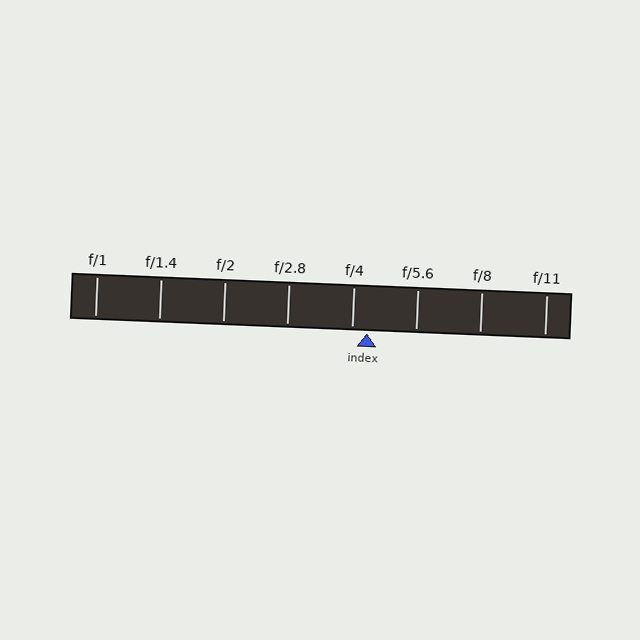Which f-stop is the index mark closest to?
The index mark is closest to f/4.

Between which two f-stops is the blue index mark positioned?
The index mark is between f/4 and f/5.6.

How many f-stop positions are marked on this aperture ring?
There are 8 f-stop positions marked.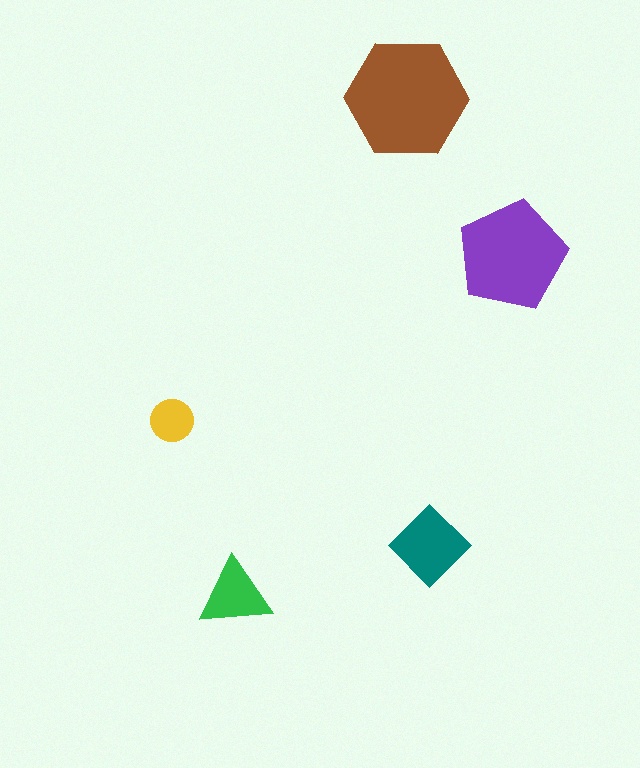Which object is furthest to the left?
The yellow circle is leftmost.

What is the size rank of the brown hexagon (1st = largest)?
1st.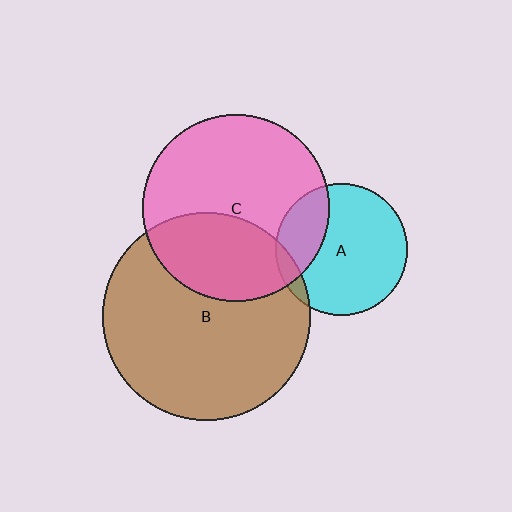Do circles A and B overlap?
Yes.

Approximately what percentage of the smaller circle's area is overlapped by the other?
Approximately 5%.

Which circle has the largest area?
Circle B (brown).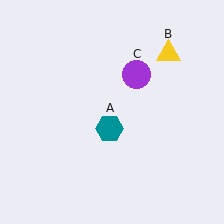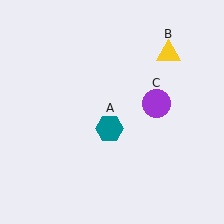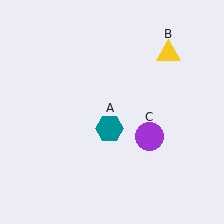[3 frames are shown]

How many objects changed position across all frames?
1 object changed position: purple circle (object C).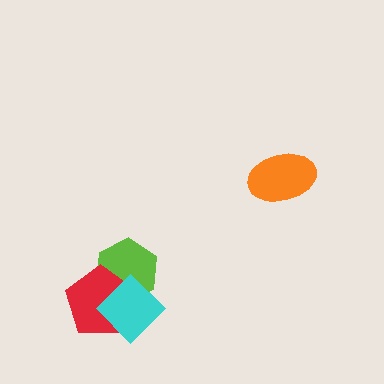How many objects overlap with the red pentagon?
2 objects overlap with the red pentagon.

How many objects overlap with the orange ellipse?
0 objects overlap with the orange ellipse.